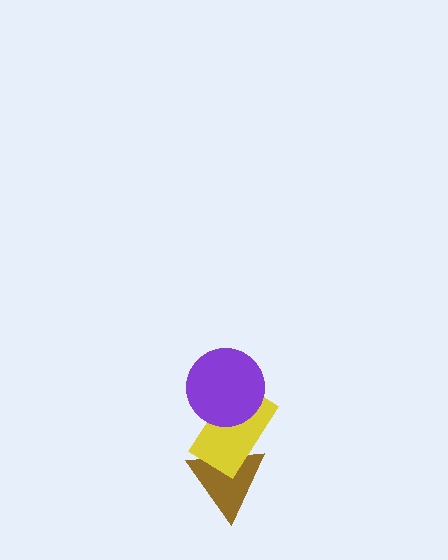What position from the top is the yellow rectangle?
The yellow rectangle is 2nd from the top.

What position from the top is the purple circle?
The purple circle is 1st from the top.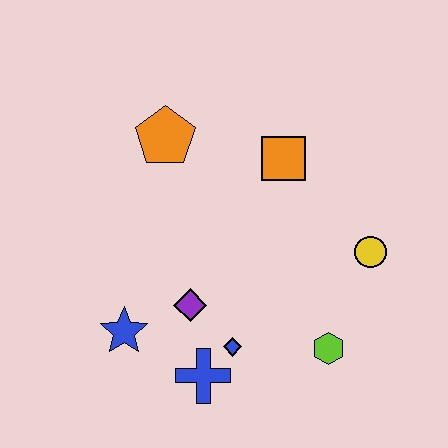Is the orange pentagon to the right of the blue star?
Yes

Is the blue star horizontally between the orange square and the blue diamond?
No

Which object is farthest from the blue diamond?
The orange pentagon is farthest from the blue diamond.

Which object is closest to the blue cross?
The blue diamond is closest to the blue cross.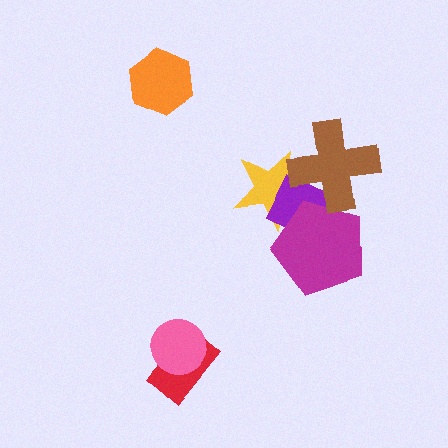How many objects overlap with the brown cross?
3 objects overlap with the brown cross.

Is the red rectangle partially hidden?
Yes, it is partially covered by another shape.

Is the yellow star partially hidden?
Yes, it is partially covered by another shape.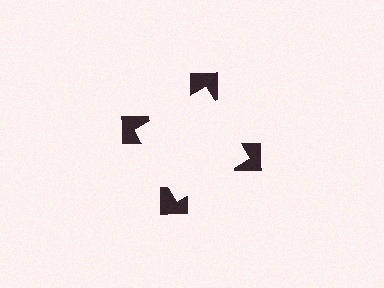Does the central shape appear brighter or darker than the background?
It typically appears slightly brighter than the background, even though no actual brightness change is drawn.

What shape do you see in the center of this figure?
An illusory square — its edges are inferred from the aligned wedge cuts in the notched squares, not physically drawn.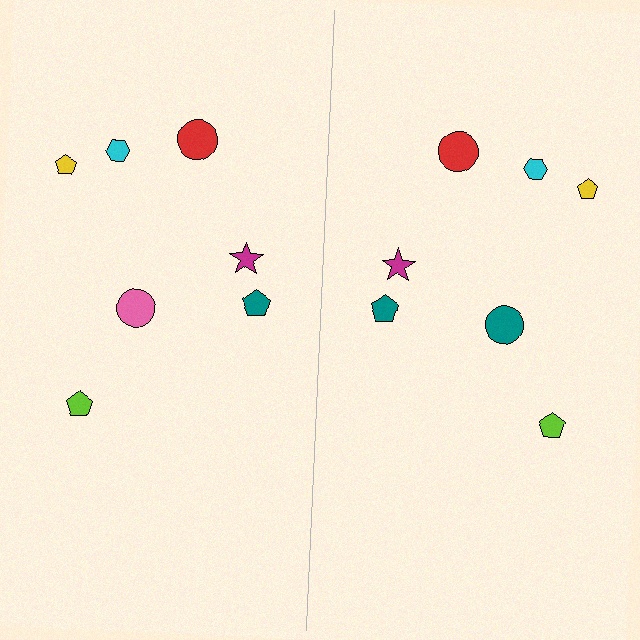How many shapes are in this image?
There are 14 shapes in this image.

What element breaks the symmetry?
The teal circle on the right side breaks the symmetry — its mirror counterpart is pink.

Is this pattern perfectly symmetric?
No, the pattern is not perfectly symmetric. The teal circle on the right side breaks the symmetry — its mirror counterpart is pink.